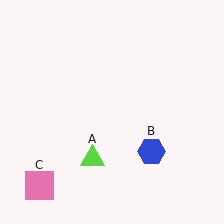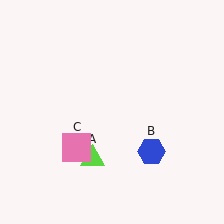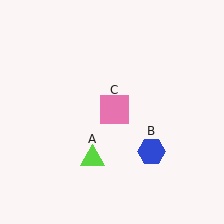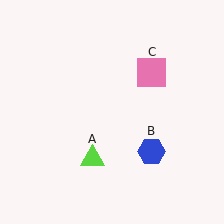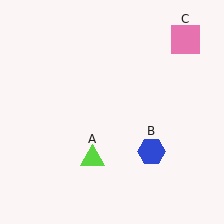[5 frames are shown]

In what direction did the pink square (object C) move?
The pink square (object C) moved up and to the right.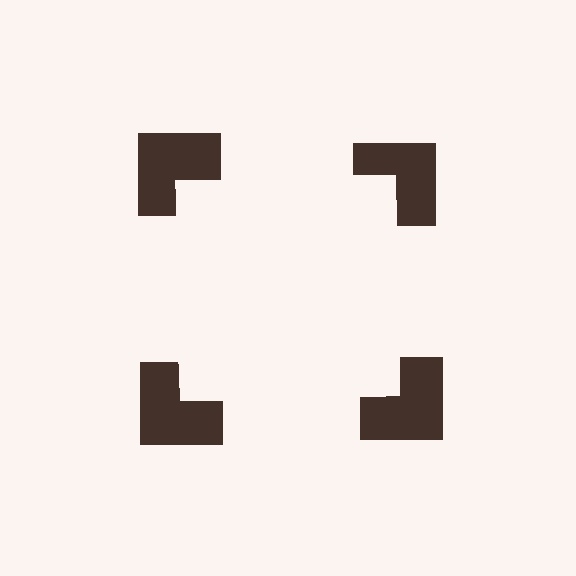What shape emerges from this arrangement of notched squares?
An illusory square — its edges are inferred from the aligned wedge cuts in the notched squares, not physically drawn.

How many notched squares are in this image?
There are 4 — one at each vertex of the illusory square.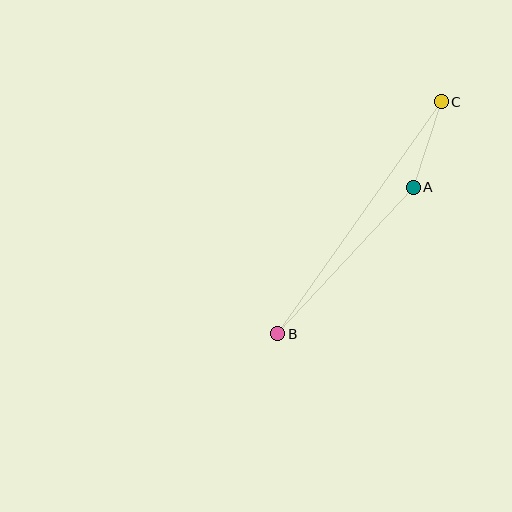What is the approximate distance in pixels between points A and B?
The distance between A and B is approximately 200 pixels.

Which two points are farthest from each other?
Points B and C are farthest from each other.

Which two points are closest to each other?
Points A and C are closest to each other.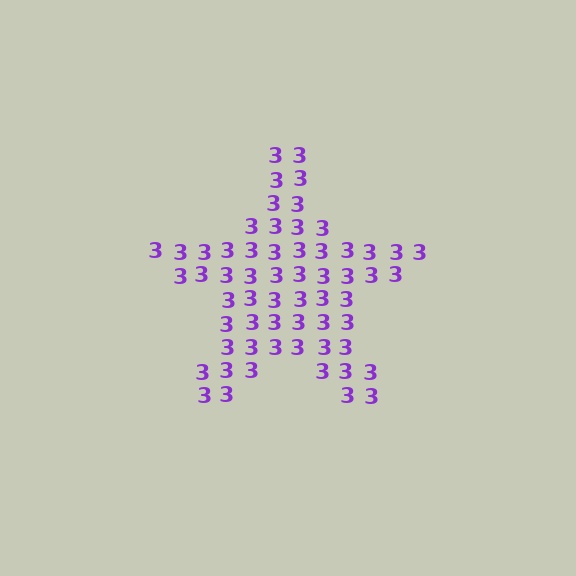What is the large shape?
The large shape is a star.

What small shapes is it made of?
It is made of small digit 3's.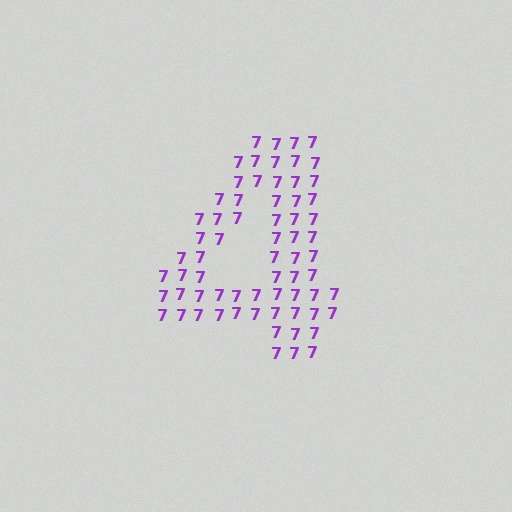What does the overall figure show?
The overall figure shows the digit 4.